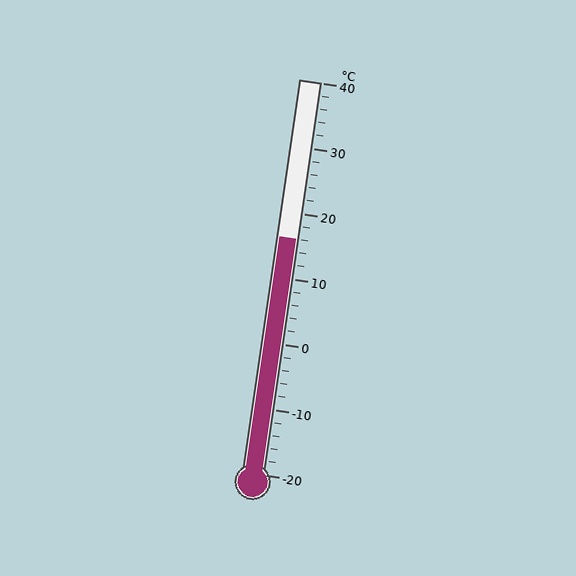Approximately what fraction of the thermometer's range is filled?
The thermometer is filled to approximately 60% of its range.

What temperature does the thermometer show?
The thermometer shows approximately 16°C.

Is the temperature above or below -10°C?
The temperature is above -10°C.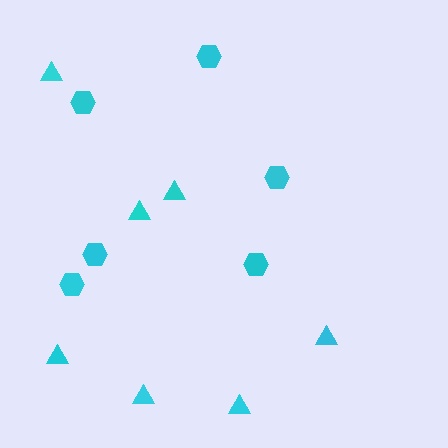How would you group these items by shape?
There are 2 groups: one group of hexagons (6) and one group of triangles (7).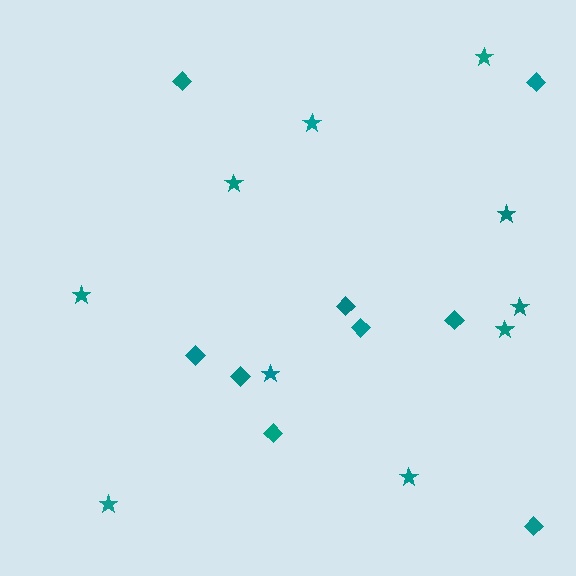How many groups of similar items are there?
There are 2 groups: one group of stars (10) and one group of diamonds (9).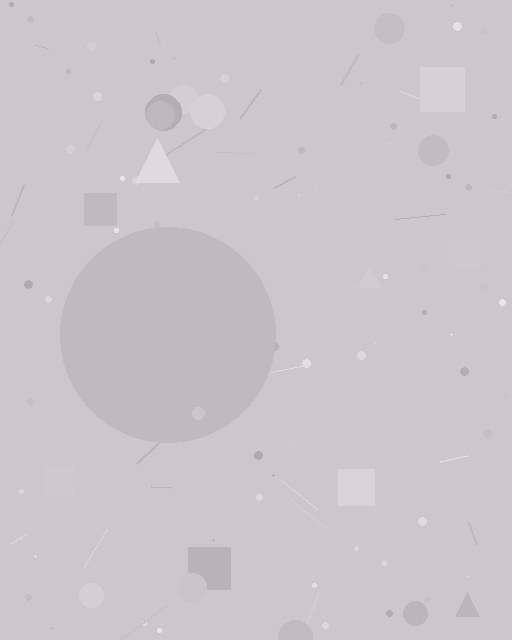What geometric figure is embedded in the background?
A circle is embedded in the background.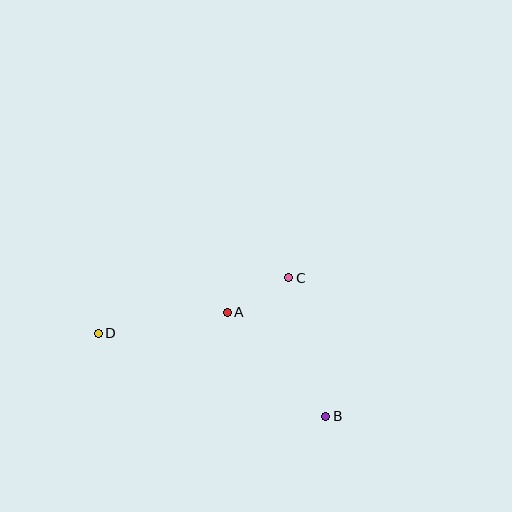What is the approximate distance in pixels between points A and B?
The distance between A and B is approximately 143 pixels.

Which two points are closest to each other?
Points A and C are closest to each other.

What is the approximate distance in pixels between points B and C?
The distance between B and C is approximately 143 pixels.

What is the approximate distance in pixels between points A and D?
The distance between A and D is approximately 131 pixels.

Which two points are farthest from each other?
Points B and D are farthest from each other.